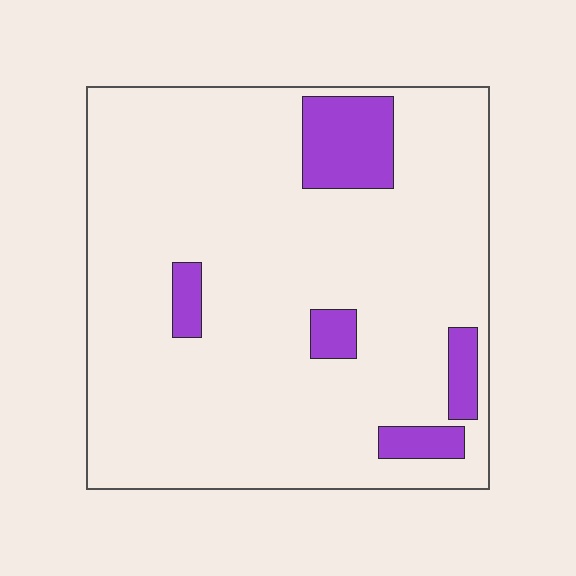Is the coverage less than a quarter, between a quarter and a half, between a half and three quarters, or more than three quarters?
Less than a quarter.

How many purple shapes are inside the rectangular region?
5.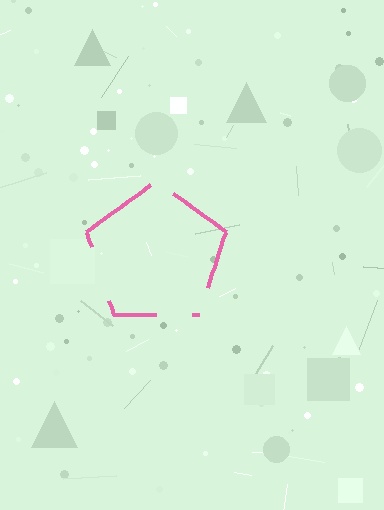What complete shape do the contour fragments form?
The contour fragments form a pentagon.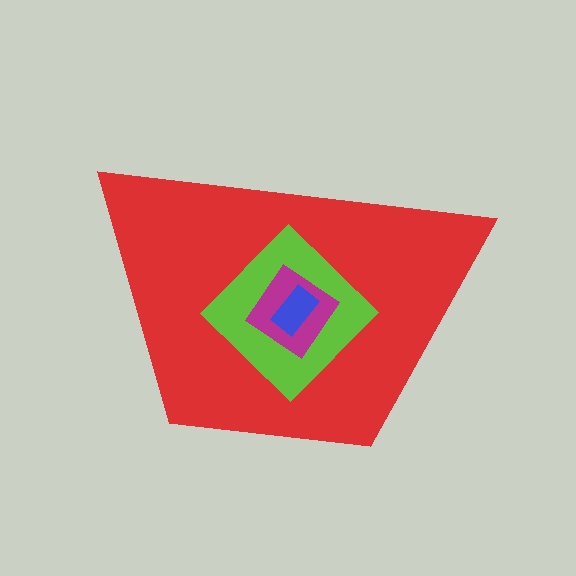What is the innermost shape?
The blue rectangle.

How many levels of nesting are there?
4.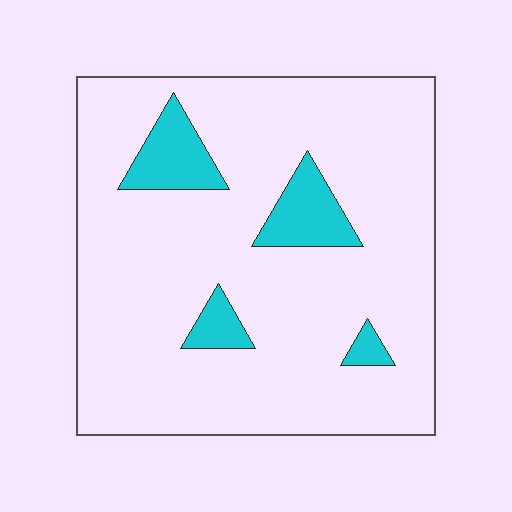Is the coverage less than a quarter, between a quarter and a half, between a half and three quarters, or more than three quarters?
Less than a quarter.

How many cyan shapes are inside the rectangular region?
4.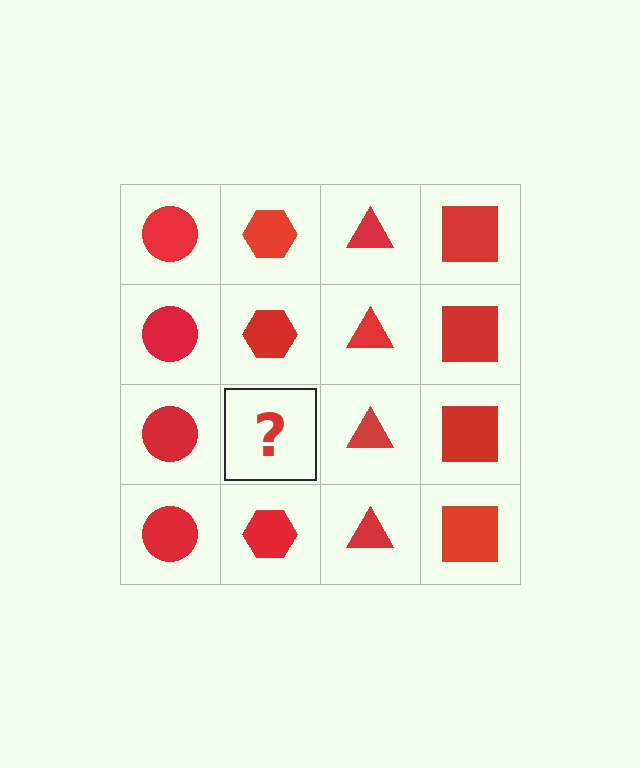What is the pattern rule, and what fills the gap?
The rule is that each column has a consistent shape. The gap should be filled with a red hexagon.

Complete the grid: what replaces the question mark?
The question mark should be replaced with a red hexagon.